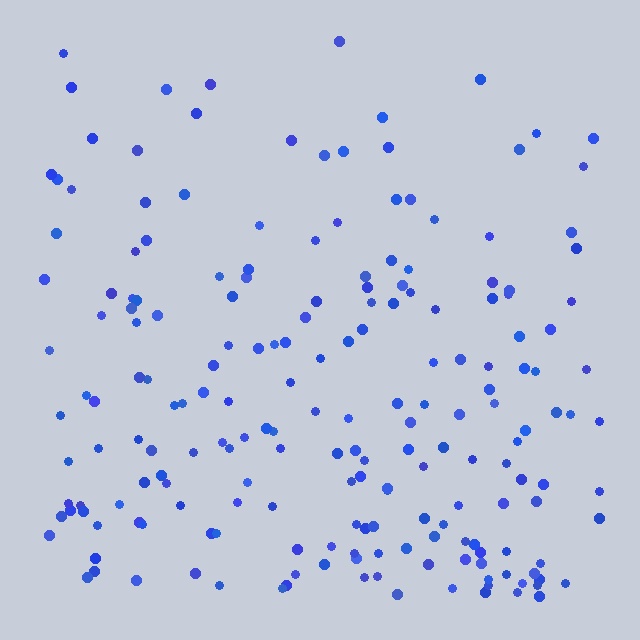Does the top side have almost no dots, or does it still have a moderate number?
Still a moderate number, just noticeably fewer than the bottom.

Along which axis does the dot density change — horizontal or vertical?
Vertical.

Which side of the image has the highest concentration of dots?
The bottom.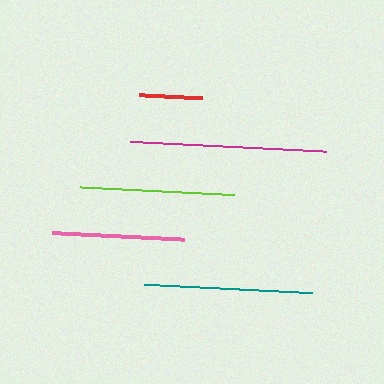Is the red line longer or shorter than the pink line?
The pink line is longer than the red line.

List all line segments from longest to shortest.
From longest to shortest: magenta, teal, lime, pink, red.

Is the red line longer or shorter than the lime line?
The lime line is longer than the red line.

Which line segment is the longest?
The magenta line is the longest at approximately 195 pixels.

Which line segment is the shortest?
The red line is the shortest at approximately 63 pixels.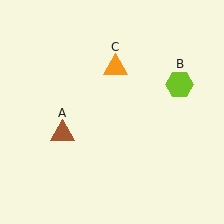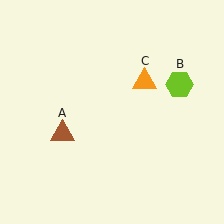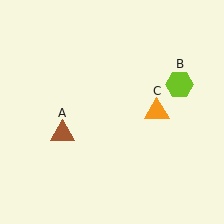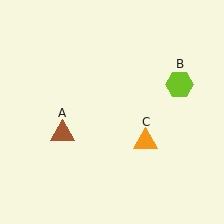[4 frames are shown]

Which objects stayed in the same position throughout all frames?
Brown triangle (object A) and lime hexagon (object B) remained stationary.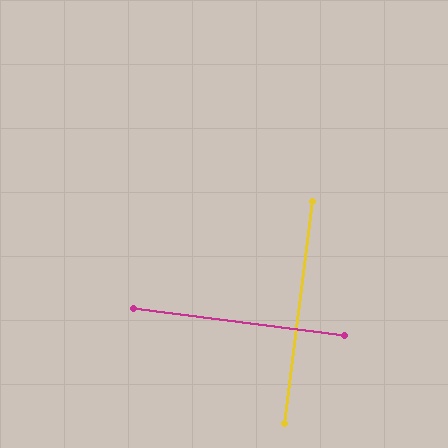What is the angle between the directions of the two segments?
Approximately 90 degrees.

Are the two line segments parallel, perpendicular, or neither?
Perpendicular — they meet at approximately 90°.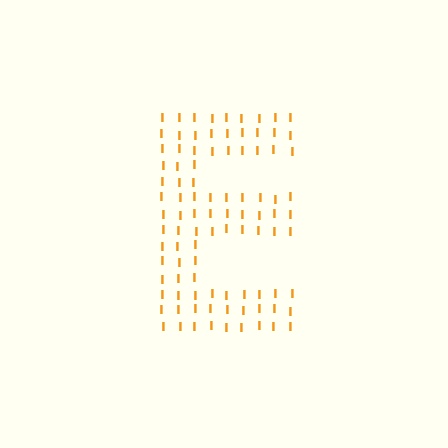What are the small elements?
The small elements are letter I's.